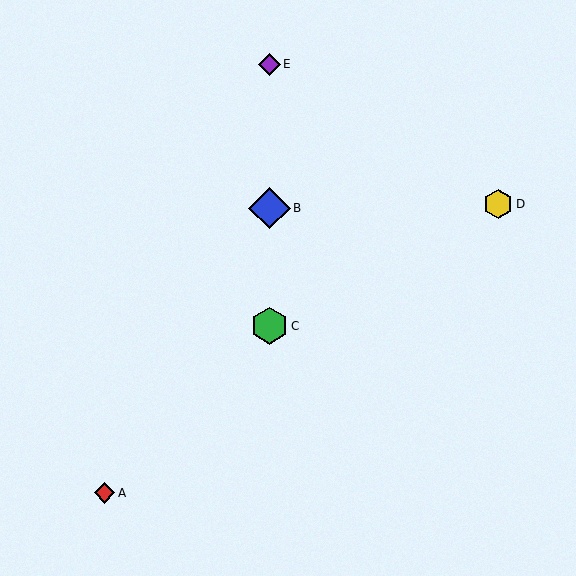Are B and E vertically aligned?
Yes, both are at x≈269.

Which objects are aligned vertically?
Objects B, C, E are aligned vertically.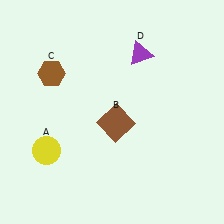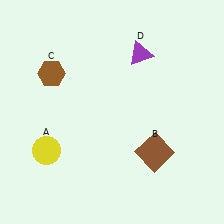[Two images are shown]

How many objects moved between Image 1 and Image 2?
1 object moved between the two images.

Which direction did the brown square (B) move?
The brown square (B) moved right.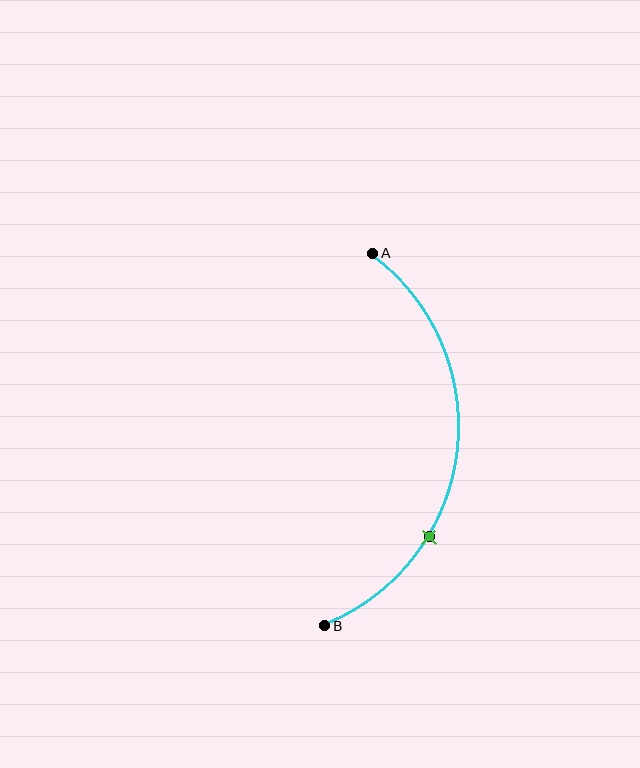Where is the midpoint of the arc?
The arc midpoint is the point on the curve farthest from the straight line joining A and B. It sits to the right of that line.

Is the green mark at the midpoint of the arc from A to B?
No. The green mark lies on the arc but is closer to endpoint B. The arc midpoint would be at the point on the curve equidistant along the arc from both A and B.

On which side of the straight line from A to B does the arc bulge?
The arc bulges to the right of the straight line connecting A and B.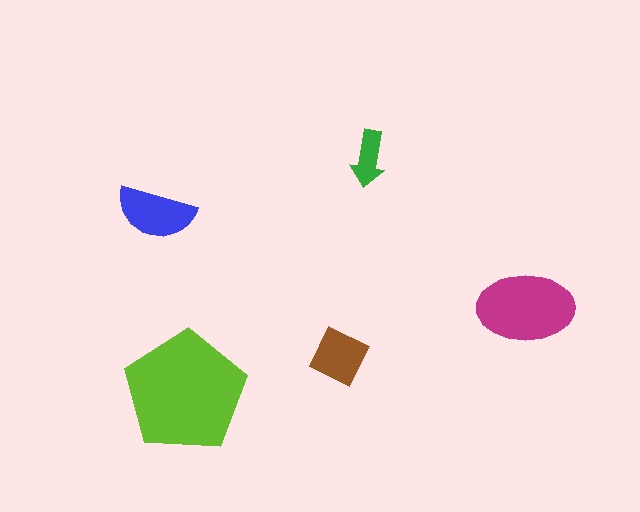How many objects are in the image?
There are 5 objects in the image.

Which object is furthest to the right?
The magenta ellipse is rightmost.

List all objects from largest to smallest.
The lime pentagon, the magenta ellipse, the blue semicircle, the brown diamond, the green arrow.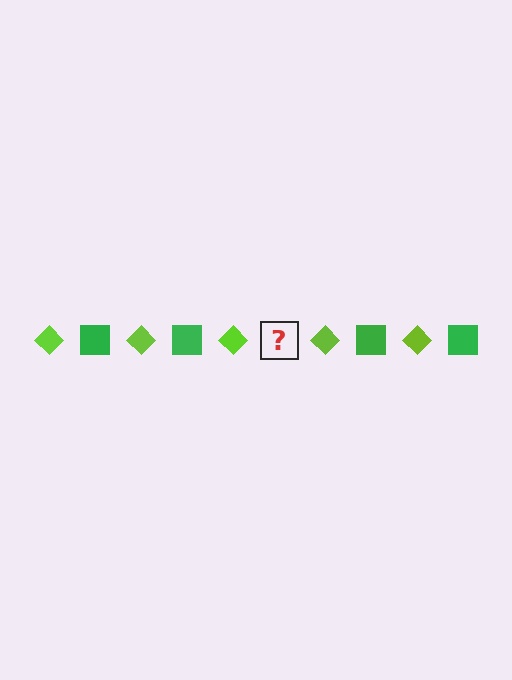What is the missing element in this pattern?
The missing element is a green square.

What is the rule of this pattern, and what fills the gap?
The rule is that the pattern alternates between lime diamond and green square. The gap should be filled with a green square.